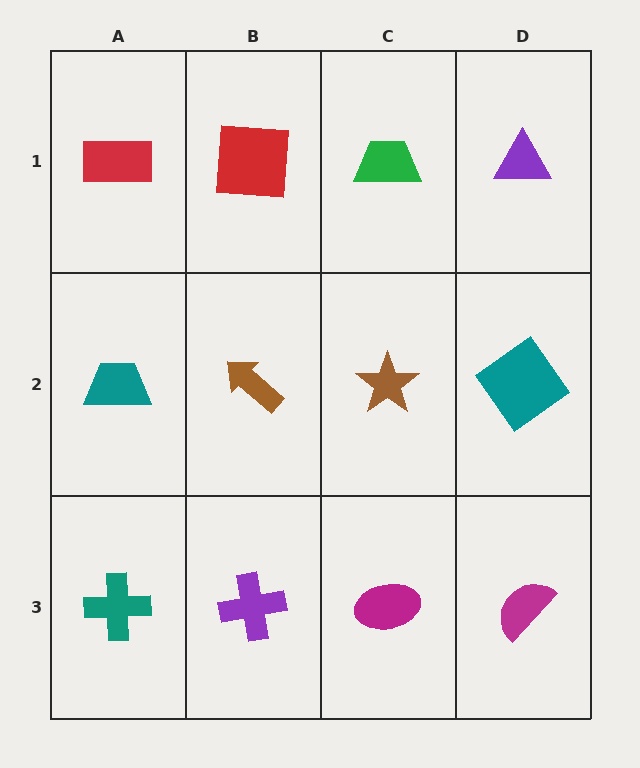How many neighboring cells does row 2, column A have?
3.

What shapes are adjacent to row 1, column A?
A teal trapezoid (row 2, column A), a red square (row 1, column B).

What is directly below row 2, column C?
A magenta ellipse.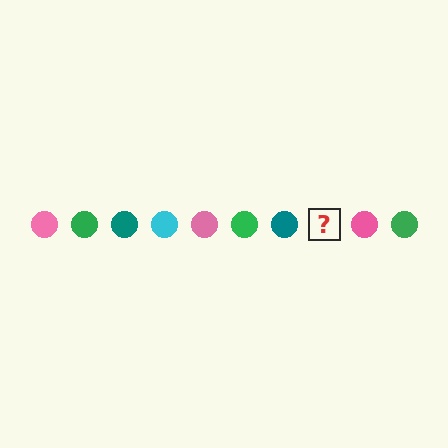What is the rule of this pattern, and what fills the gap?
The rule is that the pattern cycles through pink, green, teal, cyan circles. The gap should be filled with a cyan circle.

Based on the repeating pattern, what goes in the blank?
The blank should be a cyan circle.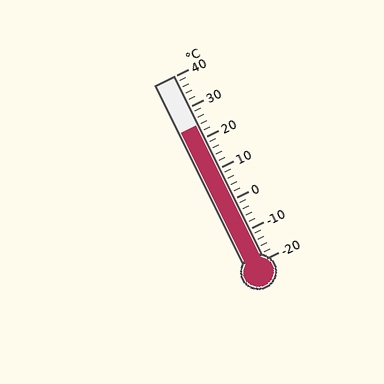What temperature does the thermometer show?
The thermometer shows approximately 24°C.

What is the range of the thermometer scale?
The thermometer scale ranges from -20°C to 40°C.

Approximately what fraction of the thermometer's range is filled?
The thermometer is filled to approximately 75% of its range.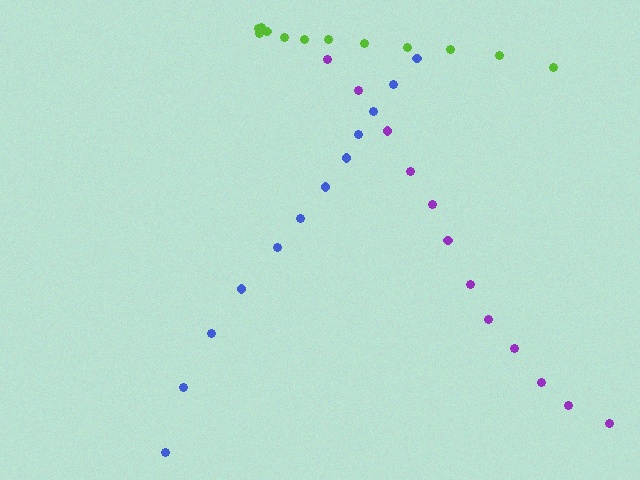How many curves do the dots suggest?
There are 3 distinct paths.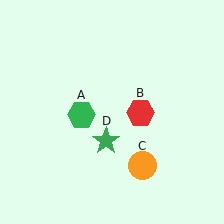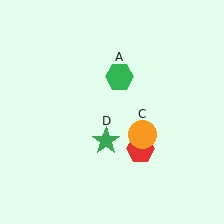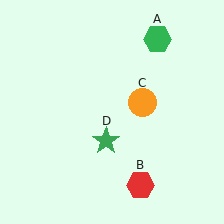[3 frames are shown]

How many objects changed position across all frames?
3 objects changed position: green hexagon (object A), red hexagon (object B), orange circle (object C).